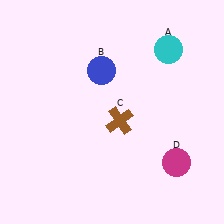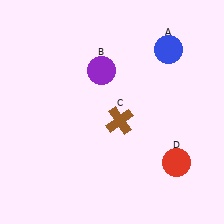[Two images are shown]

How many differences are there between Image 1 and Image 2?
There are 3 differences between the two images.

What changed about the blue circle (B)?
In Image 1, B is blue. In Image 2, it changed to purple.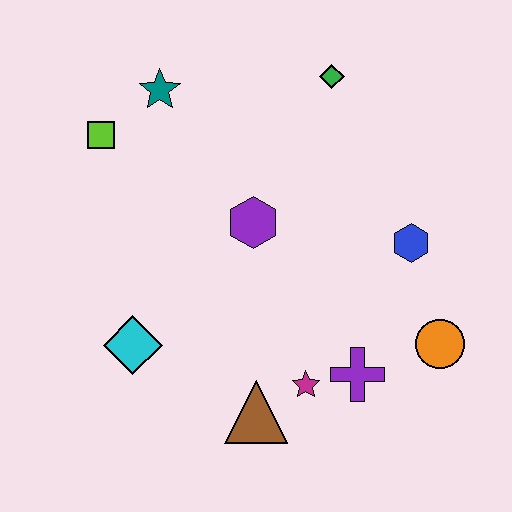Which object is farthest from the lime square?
The orange circle is farthest from the lime square.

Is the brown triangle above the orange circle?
No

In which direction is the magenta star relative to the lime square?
The magenta star is below the lime square.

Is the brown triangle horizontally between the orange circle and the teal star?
Yes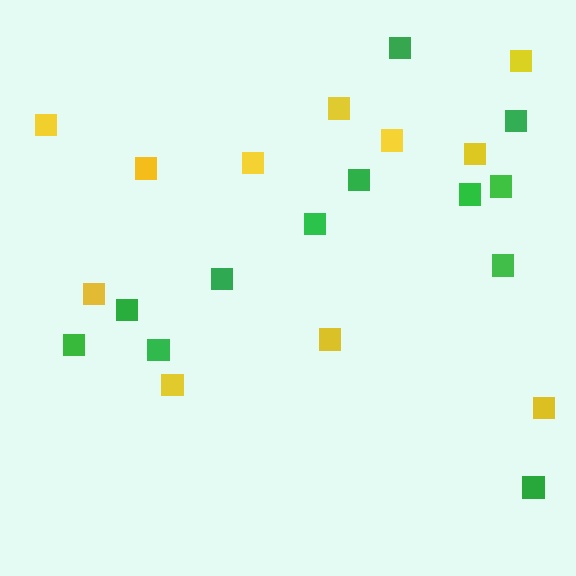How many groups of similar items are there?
There are 2 groups: one group of yellow squares (11) and one group of green squares (12).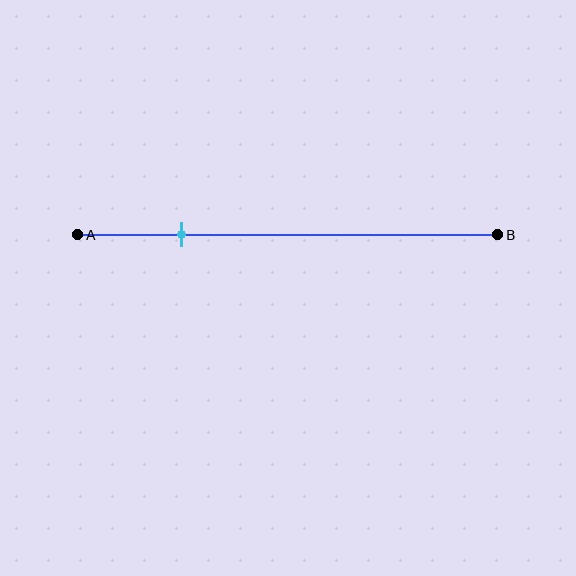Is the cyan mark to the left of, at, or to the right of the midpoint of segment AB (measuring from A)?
The cyan mark is to the left of the midpoint of segment AB.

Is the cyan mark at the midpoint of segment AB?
No, the mark is at about 25% from A, not at the 50% midpoint.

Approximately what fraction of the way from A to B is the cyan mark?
The cyan mark is approximately 25% of the way from A to B.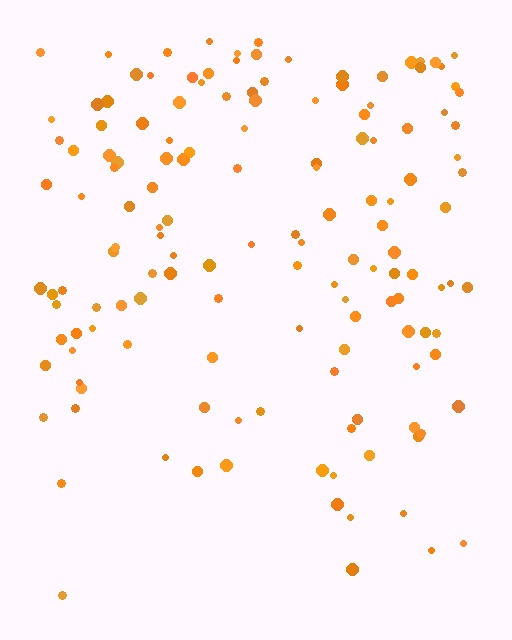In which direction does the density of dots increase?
From bottom to top, with the top side densest.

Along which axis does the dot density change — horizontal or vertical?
Vertical.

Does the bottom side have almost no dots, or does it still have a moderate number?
Still a moderate number, just noticeably fewer than the top.